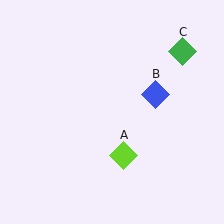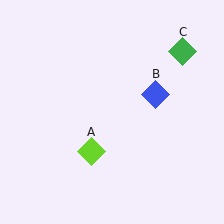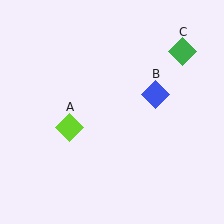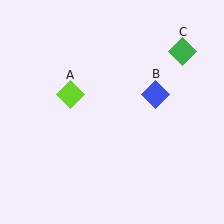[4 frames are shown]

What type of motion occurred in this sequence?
The lime diamond (object A) rotated clockwise around the center of the scene.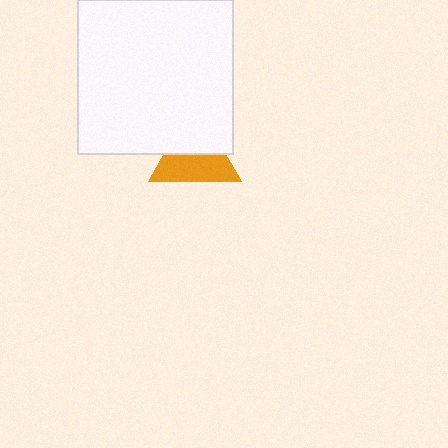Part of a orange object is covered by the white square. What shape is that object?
It is a triangle.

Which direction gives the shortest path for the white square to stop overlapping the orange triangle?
Moving up gives the shortest separation.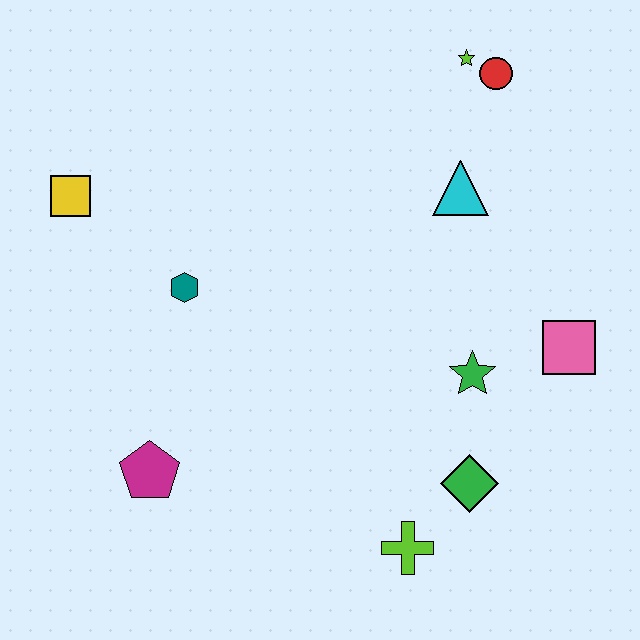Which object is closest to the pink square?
The green star is closest to the pink square.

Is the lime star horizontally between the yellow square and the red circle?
Yes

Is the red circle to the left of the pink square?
Yes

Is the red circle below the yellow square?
No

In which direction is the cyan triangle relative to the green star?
The cyan triangle is above the green star.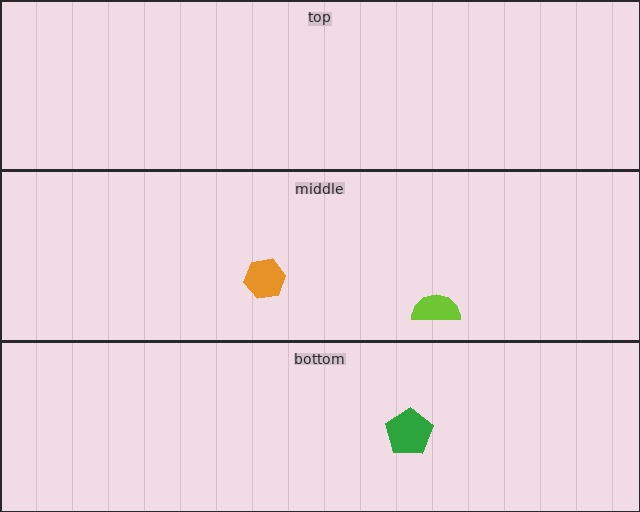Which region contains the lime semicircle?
The middle region.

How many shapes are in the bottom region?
1.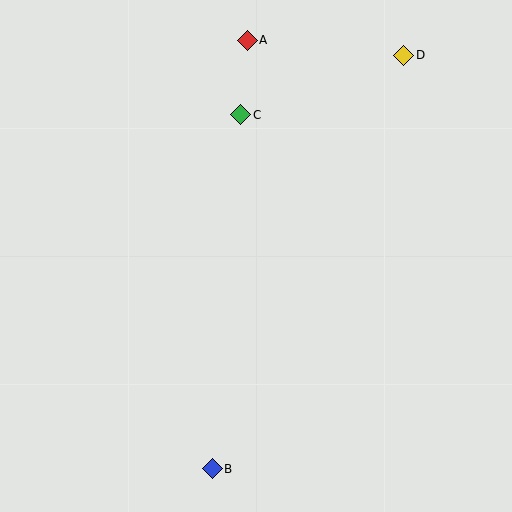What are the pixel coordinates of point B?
Point B is at (212, 469).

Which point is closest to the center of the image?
Point C at (241, 115) is closest to the center.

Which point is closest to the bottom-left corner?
Point B is closest to the bottom-left corner.